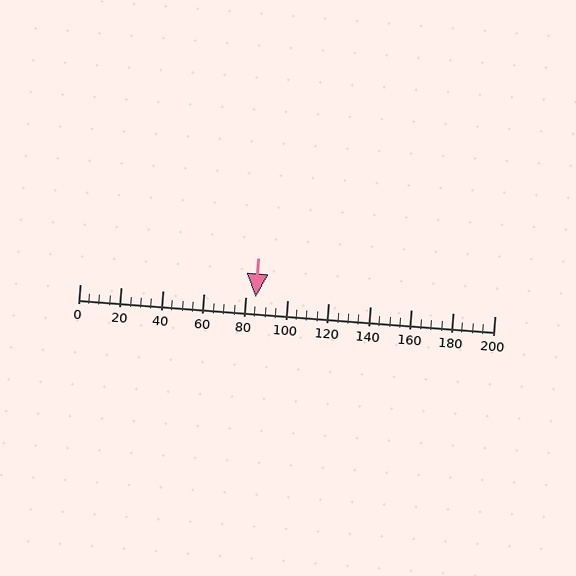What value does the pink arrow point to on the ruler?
The pink arrow points to approximately 85.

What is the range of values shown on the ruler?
The ruler shows values from 0 to 200.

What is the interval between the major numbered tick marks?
The major tick marks are spaced 20 units apart.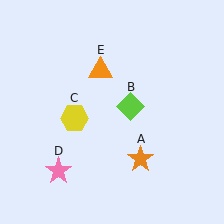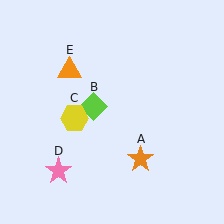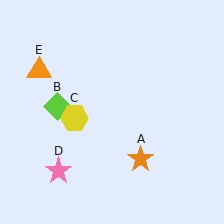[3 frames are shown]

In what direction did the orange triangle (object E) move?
The orange triangle (object E) moved left.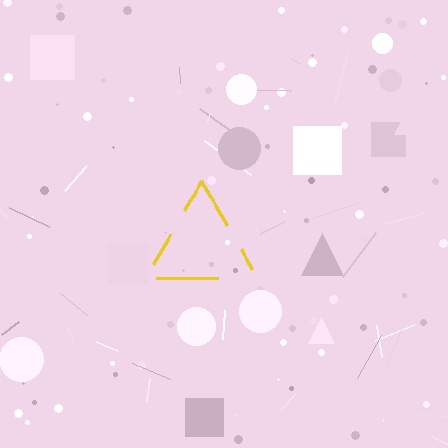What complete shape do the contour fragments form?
The contour fragments form a triangle.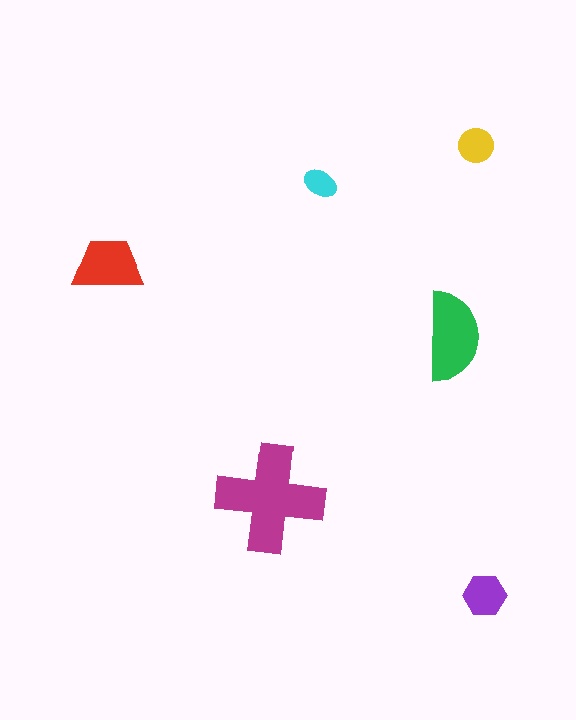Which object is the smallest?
The cyan ellipse.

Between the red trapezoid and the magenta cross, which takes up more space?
The magenta cross.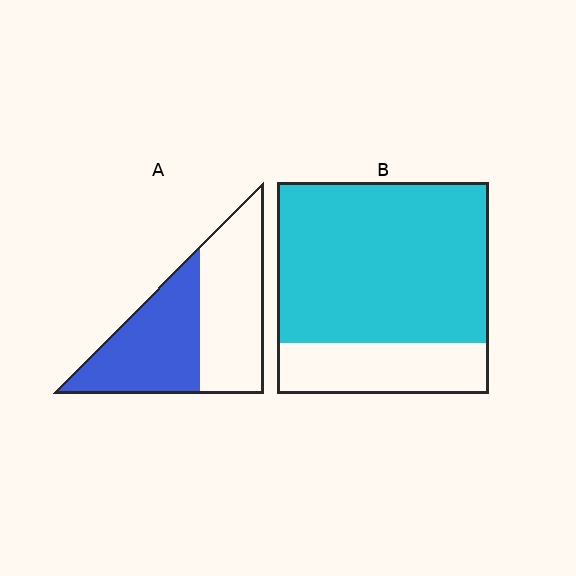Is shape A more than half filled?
Roughly half.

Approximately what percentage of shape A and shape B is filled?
A is approximately 50% and B is approximately 75%.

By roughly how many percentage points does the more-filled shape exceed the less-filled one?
By roughly 25 percentage points (B over A).